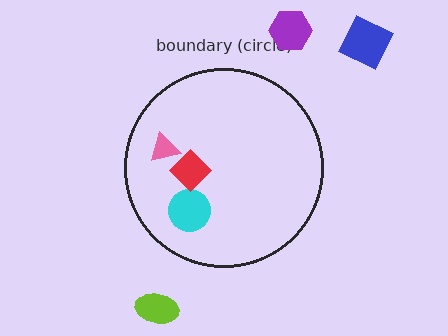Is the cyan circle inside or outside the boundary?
Inside.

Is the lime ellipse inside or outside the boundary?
Outside.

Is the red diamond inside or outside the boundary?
Inside.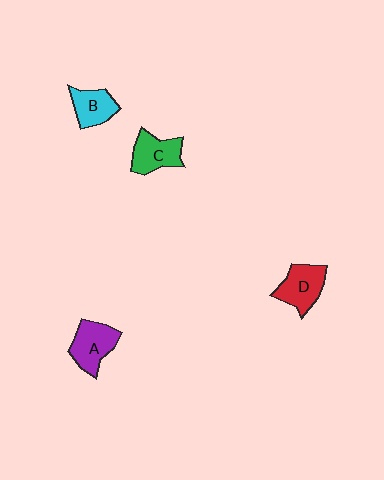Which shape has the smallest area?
Shape B (cyan).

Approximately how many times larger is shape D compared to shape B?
Approximately 1.2 times.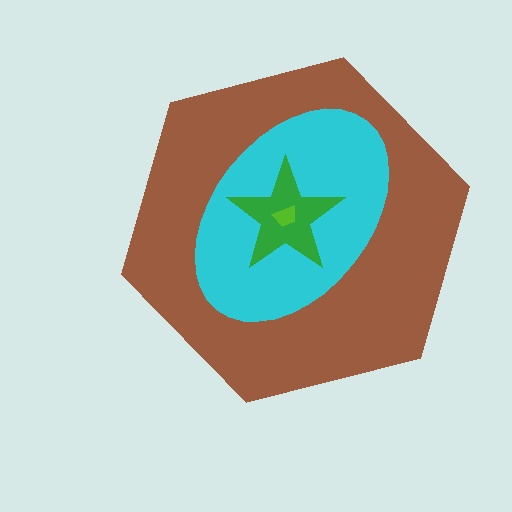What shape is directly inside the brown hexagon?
The cyan ellipse.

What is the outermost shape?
The brown hexagon.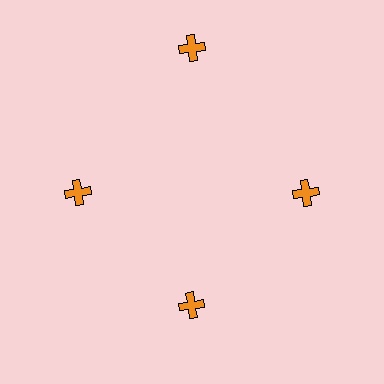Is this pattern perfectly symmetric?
No. The 4 orange crosses are arranged in a ring, but one element near the 12 o'clock position is pushed outward from the center, breaking the 4-fold rotational symmetry.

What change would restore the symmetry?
The symmetry would be restored by moving it inward, back onto the ring so that all 4 crosses sit at equal angles and equal distance from the center.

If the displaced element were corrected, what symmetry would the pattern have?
It would have 4-fold rotational symmetry — the pattern would map onto itself every 90 degrees.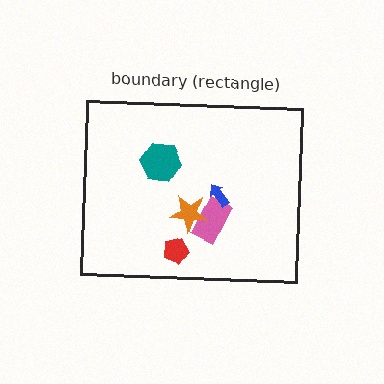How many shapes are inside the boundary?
5 inside, 0 outside.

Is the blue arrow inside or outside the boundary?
Inside.